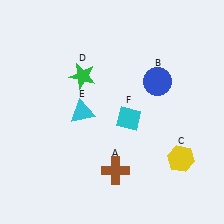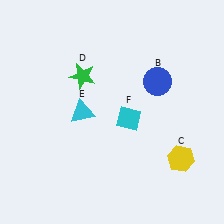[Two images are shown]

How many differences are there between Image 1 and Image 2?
There is 1 difference between the two images.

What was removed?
The brown cross (A) was removed in Image 2.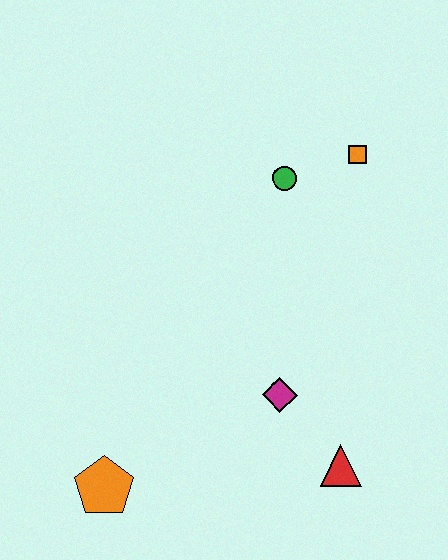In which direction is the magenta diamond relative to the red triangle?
The magenta diamond is above the red triangle.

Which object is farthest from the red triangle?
The orange square is farthest from the red triangle.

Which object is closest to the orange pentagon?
The magenta diamond is closest to the orange pentagon.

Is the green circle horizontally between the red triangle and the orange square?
No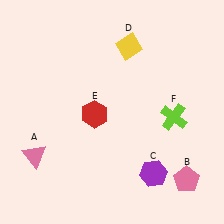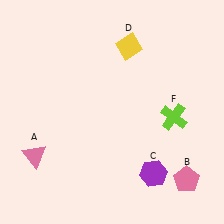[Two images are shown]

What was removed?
The red hexagon (E) was removed in Image 2.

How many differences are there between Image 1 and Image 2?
There is 1 difference between the two images.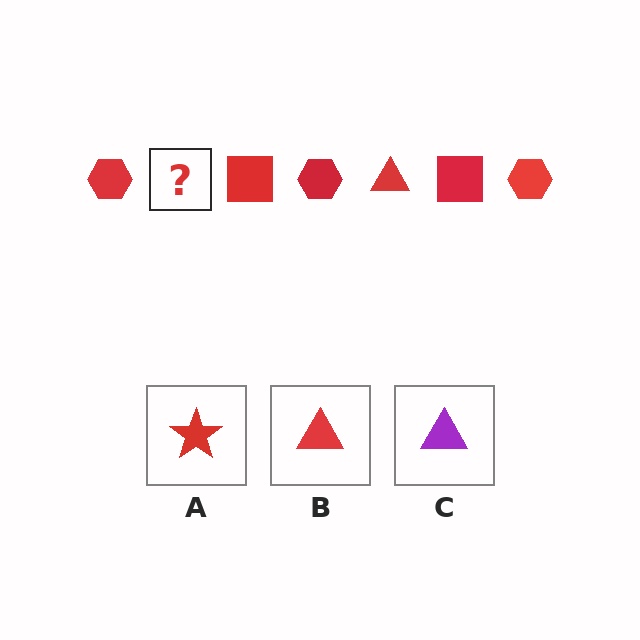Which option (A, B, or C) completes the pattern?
B.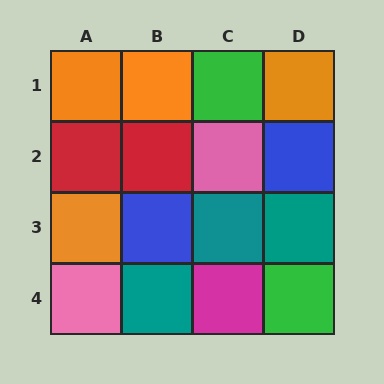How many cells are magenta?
1 cell is magenta.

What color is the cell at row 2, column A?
Red.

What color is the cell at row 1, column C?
Green.